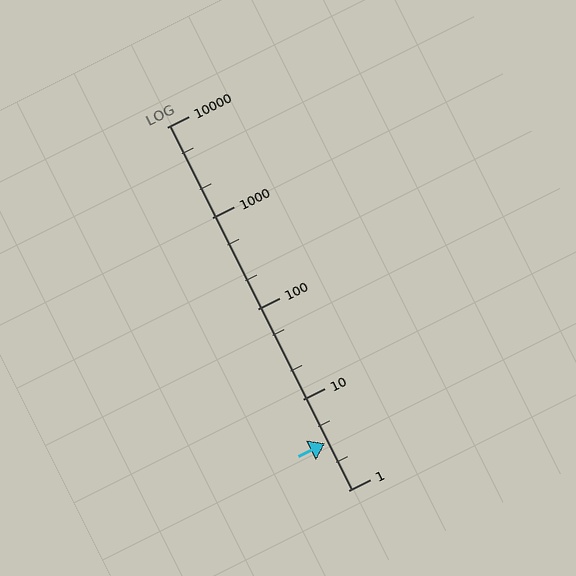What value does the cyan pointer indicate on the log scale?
The pointer indicates approximately 3.3.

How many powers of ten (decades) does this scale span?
The scale spans 4 decades, from 1 to 10000.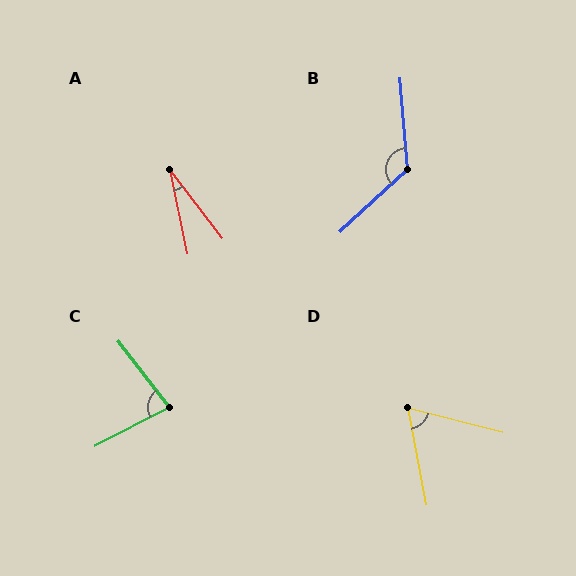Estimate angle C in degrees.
Approximately 79 degrees.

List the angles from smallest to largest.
A (26°), D (65°), C (79°), B (128°).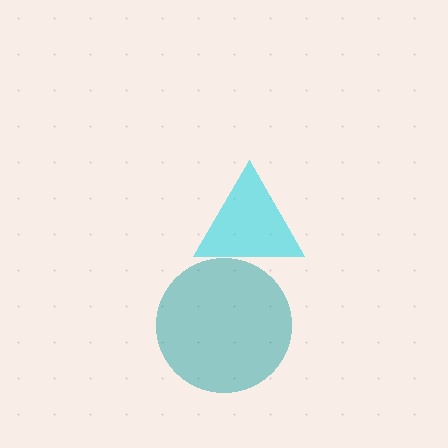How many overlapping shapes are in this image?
There are 2 overlapping shapes in the image.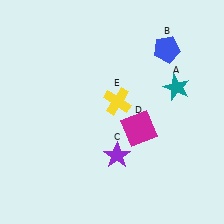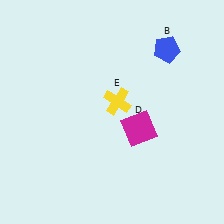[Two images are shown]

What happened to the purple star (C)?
The purple star (C) was removed in Image 2. It was in the bottom-right area of Image 1.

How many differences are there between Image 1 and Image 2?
There are 2 differences between the two images.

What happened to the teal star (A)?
The teal star (A) was removed in Image 2. It was in the top-right area of Image 1.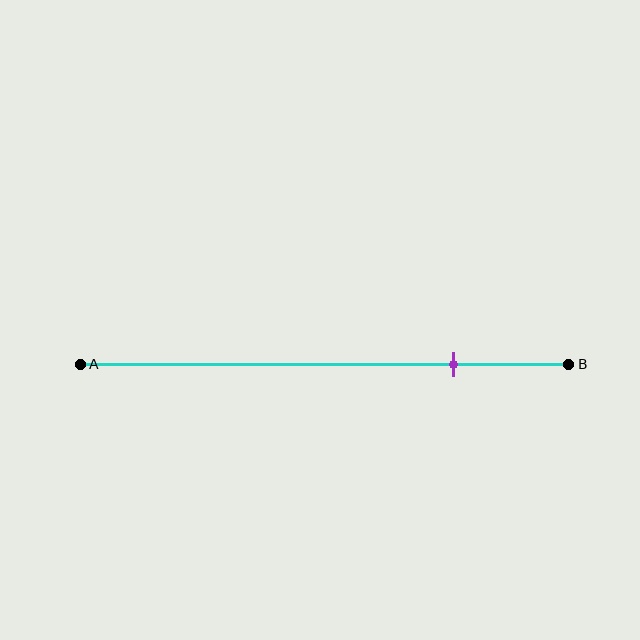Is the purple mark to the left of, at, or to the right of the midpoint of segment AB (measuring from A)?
The purple mark is to the right of the midpoint of segment AB.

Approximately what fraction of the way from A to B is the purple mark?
The purple mark is approximately 75% of the way from A to B.